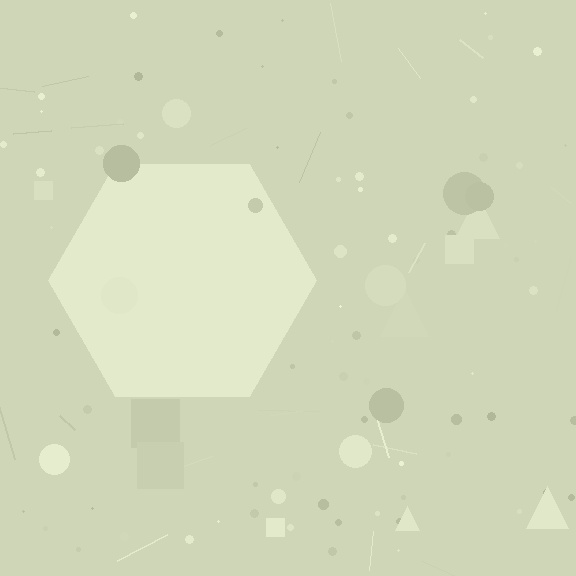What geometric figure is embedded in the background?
A hexagon is embedded in the background.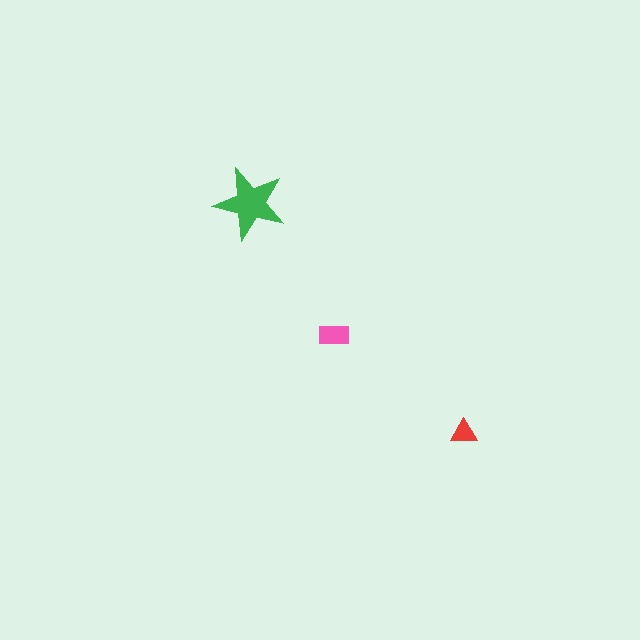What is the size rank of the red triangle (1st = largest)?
3rd.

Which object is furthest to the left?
The green star is leftmost.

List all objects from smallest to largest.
The red triangle, the pink rectangle, the green star.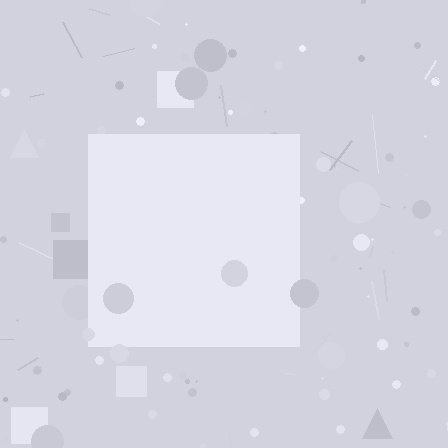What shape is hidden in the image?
A square is hidden in the image.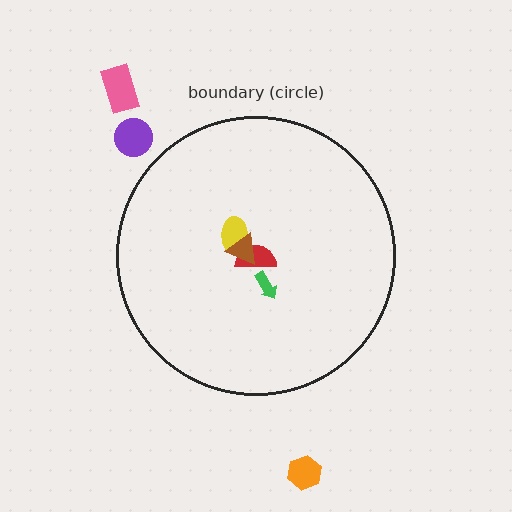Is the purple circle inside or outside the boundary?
Outside.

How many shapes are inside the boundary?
4 inside, 3 outside.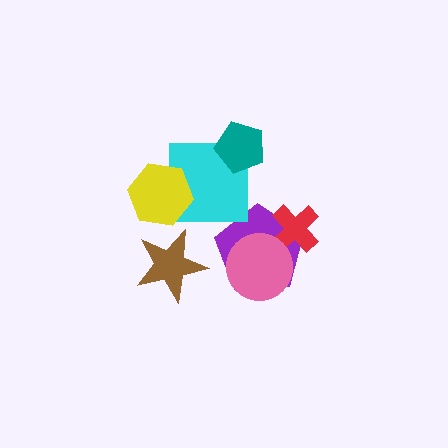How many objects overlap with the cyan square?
2 objects overlap with the cyan square.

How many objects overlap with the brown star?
0 objects overlap with the brown star.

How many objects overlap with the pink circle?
2 objects overlap with the pink circle.